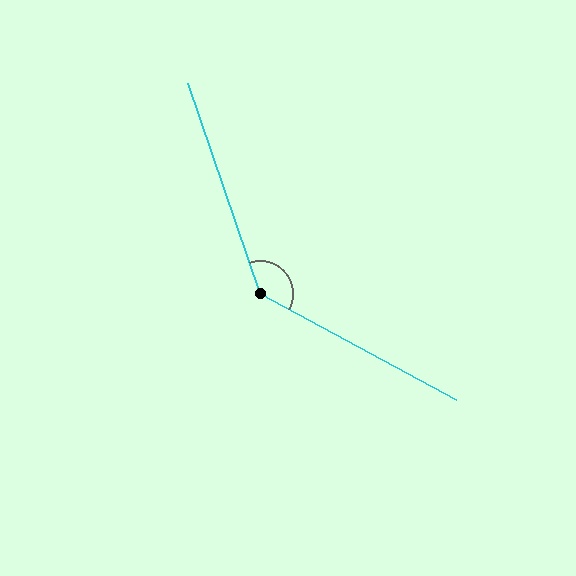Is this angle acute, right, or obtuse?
It is obtuse.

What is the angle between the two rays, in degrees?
Approximately 137 degrees.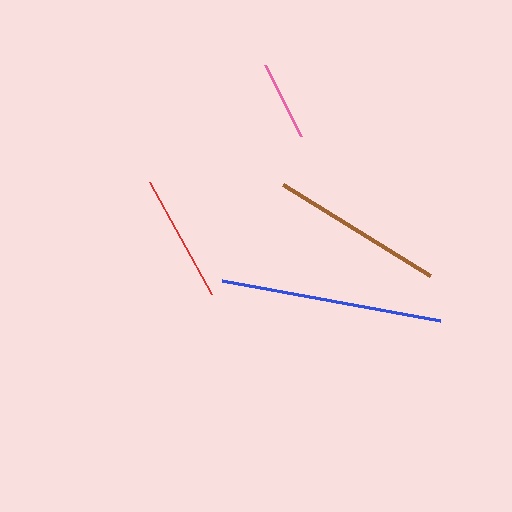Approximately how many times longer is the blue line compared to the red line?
The blue line is approximately 1.7 times the length of the red line.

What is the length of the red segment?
The red segment is approximately 128 pixels long.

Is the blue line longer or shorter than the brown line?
The blue line is longer than the brown line.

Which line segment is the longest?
The blue line is the longest at approximately 221 pixels.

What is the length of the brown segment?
The brown segment is approximately 174 pixels long.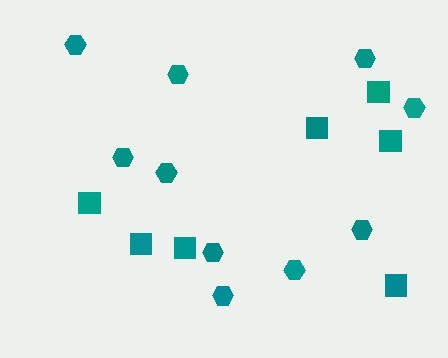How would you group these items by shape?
There are 2 groups: one group of hexagons (10) and one group of squares (7).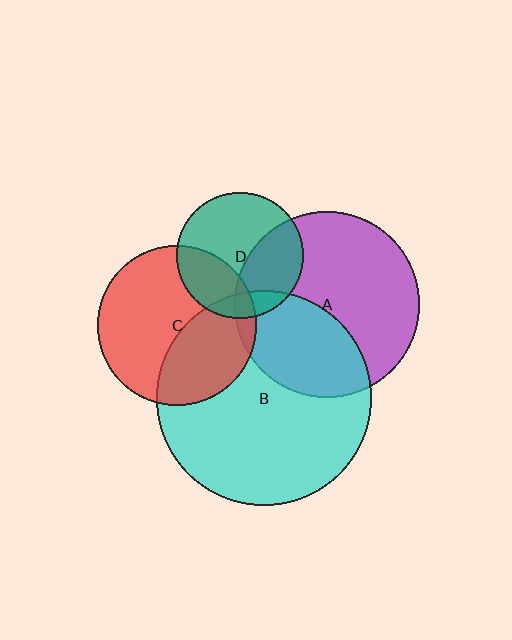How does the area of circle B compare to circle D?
Approximately 2.9 times.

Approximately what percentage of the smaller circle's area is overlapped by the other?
Approximately 40%.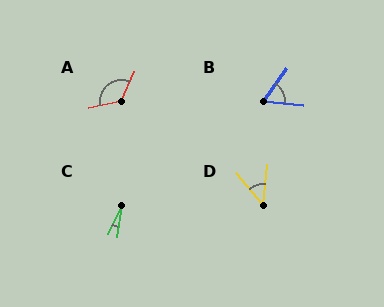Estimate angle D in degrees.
Approximately 47 degrees.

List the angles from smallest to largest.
C (16°), D (47°), B (60°), A (126°).